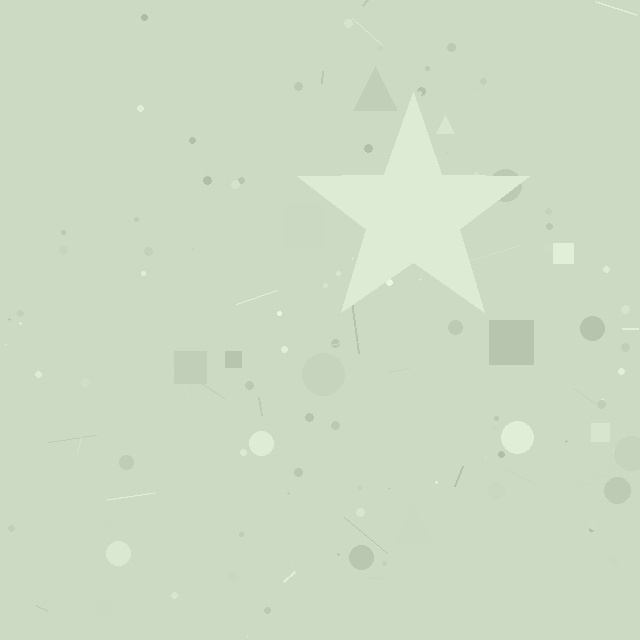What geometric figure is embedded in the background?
A star is embedded in the background.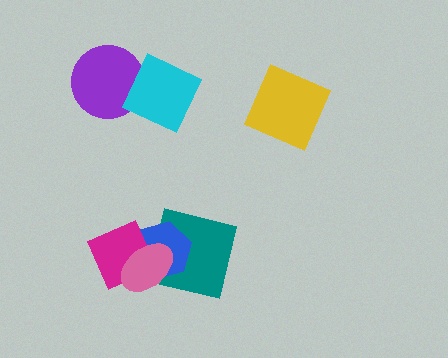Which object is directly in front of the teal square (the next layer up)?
The blue hexagon is directly in front of the teal square.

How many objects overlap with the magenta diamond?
2 objects overlap with the magenta diamond.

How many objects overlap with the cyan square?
1 object overlaps with the cyan square.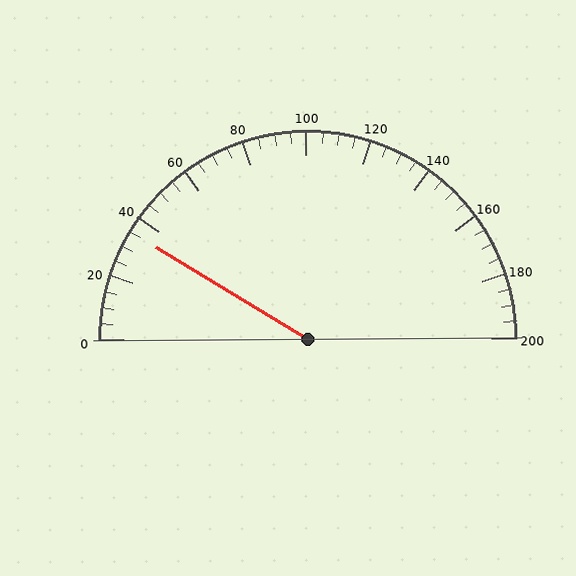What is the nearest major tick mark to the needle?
The nearest major tick mark is 40.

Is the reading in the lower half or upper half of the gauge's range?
The reading is in the lower half of the range (0 to 200).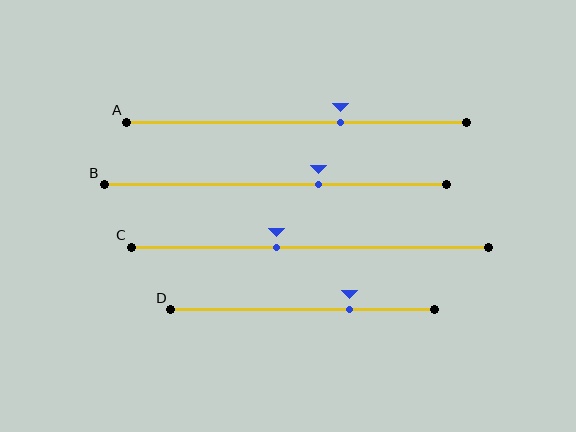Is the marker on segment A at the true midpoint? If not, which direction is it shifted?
No, the marker on segment A is shifted to the right by about 13% of the segment length.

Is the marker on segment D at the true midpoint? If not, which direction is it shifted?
No, the marker on segment D is shifted to the right by about 18% of the segment length.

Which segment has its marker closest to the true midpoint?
Segment C has its marker closest to the true midpoint.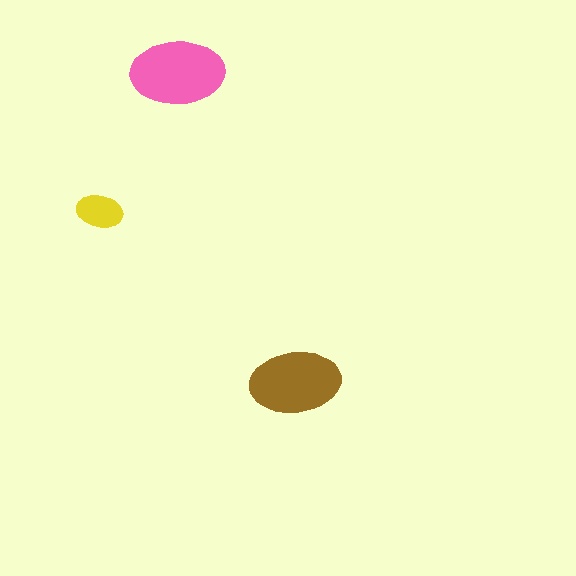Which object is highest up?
The pink ellipse is topmost.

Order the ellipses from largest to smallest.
the pink one, the brown one, the yellow one.